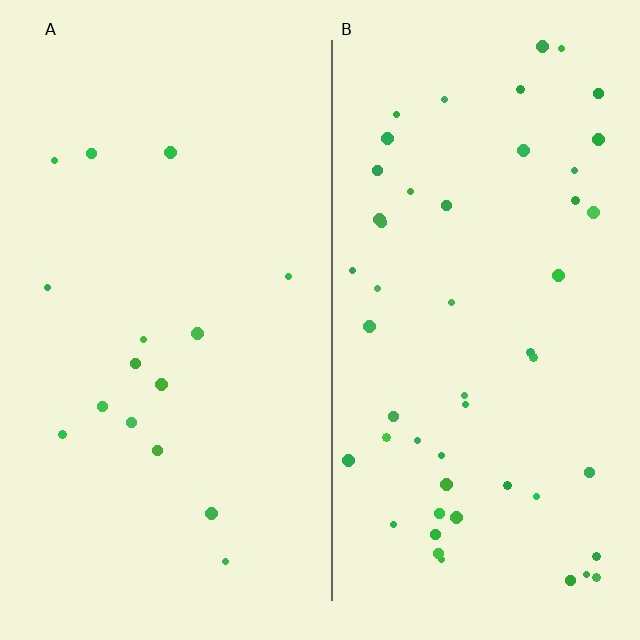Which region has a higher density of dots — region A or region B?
B (the right).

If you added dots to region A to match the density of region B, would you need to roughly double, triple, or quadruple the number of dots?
Approximately triple.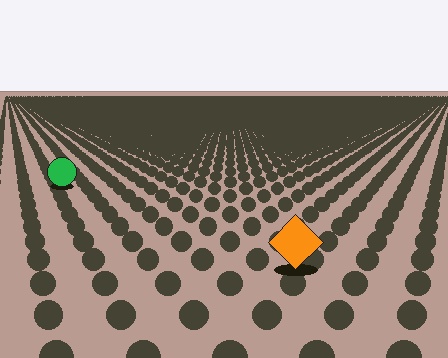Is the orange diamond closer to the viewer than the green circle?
Yes. The orange diamond is closer — you can tell from the texture gradient: the ground texture is coarser near it.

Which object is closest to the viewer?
The orange diamond is closest. The texture marks near it are larger and more spread out.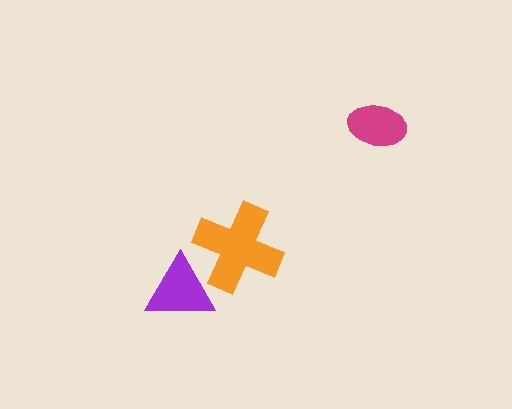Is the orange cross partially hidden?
Yes, it is partially covered by another shape.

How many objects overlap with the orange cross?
1 object overlaps with the orange cross.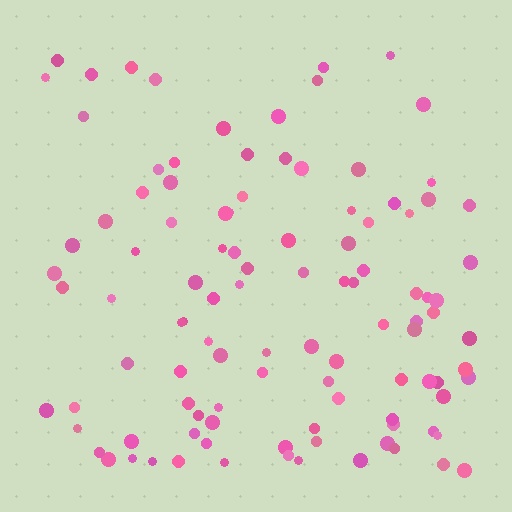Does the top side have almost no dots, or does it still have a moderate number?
Still a moderate number, just noticeably fewer than the bottom.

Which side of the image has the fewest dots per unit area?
The top.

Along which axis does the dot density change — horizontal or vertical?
Vertical.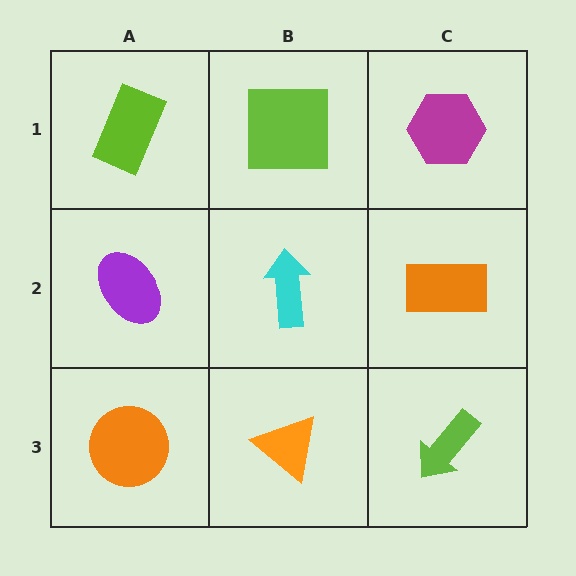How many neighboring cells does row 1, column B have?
3.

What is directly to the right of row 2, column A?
A cyan arrow.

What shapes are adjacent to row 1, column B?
A cyan arrow (row 2, column B), a lime rectangle (row 1, column A), a magenta hexagon (row 1, column C).